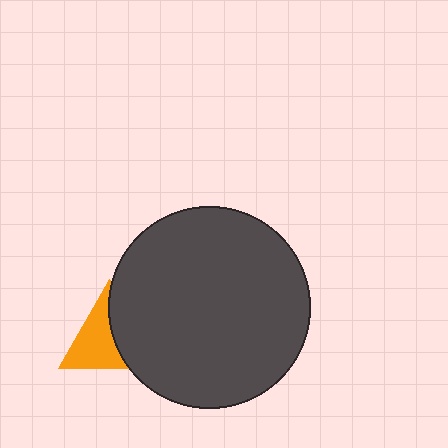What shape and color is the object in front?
The object in front is a dark gray circle.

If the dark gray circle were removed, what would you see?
You would see the complete orange triangle.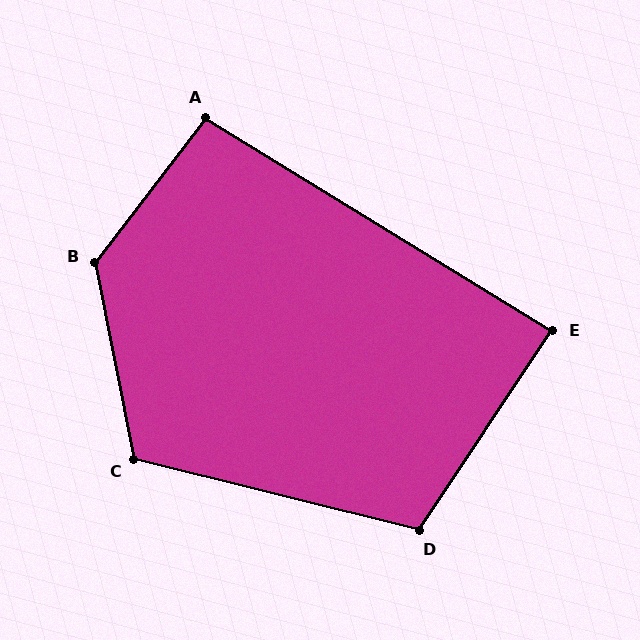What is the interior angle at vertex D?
Approximately 110 degrees (obtuse).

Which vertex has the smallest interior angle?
E, at approximately 88 degrees.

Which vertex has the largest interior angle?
B, at approximately 131 degrees.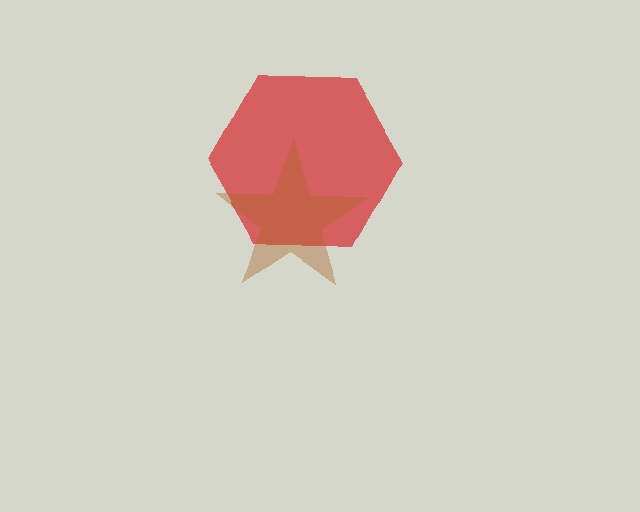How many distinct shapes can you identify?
There are 2 distinct shapes: a red hexagon, a brown star.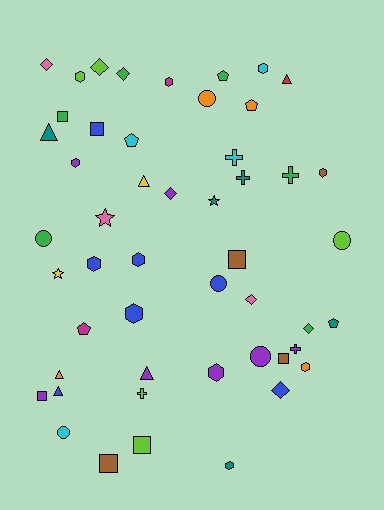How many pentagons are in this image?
There are 5 pentagons.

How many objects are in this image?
There are 50 objects.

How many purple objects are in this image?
There are 7 purple objects.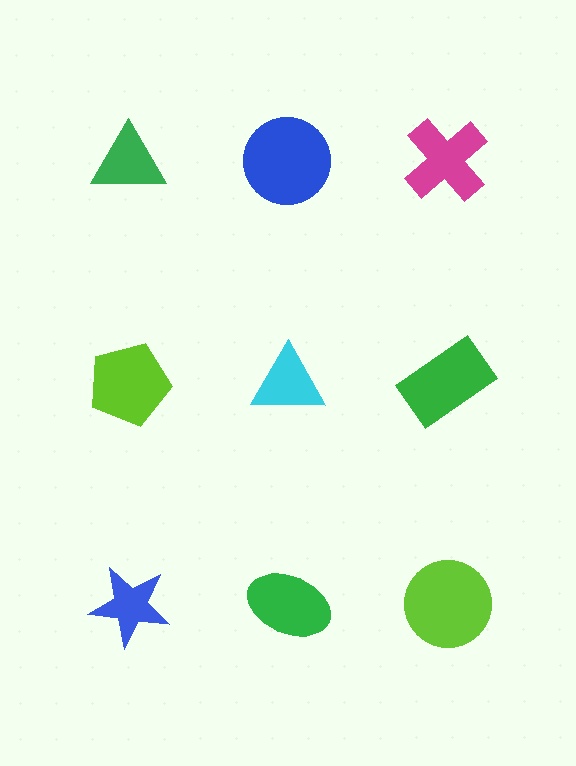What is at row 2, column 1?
A lime pentagon.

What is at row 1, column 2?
A blue circle.